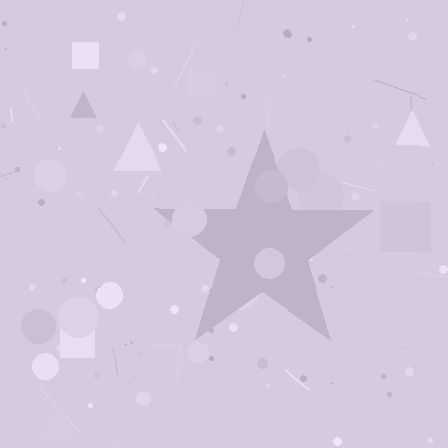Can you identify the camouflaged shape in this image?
The camouflaged shape is a star.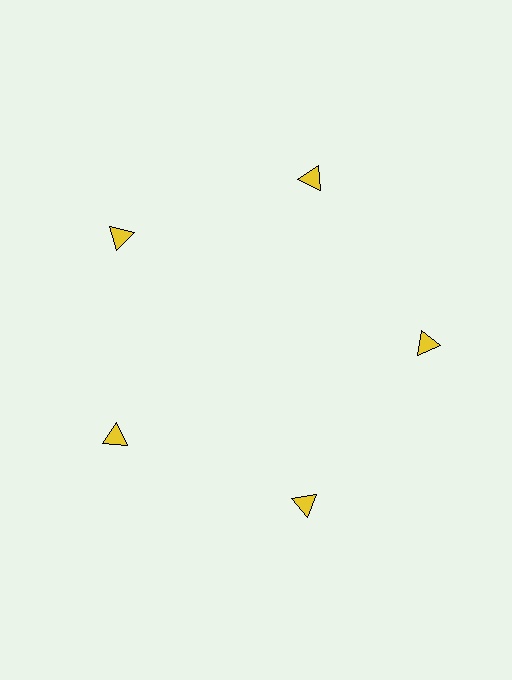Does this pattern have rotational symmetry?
Yes, this pattern has 5-fold rotational symmetry. It looks the same after rotating 72 degrees around the center.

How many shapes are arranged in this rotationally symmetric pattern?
There are 5 shapes, arranged in 5 groups of 1.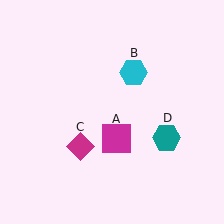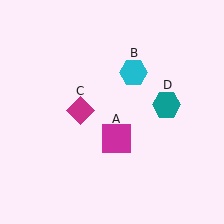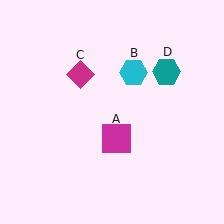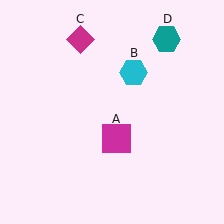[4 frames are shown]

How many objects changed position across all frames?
2 objects changed position: magenta diamond (object C), teal hexagon (object D).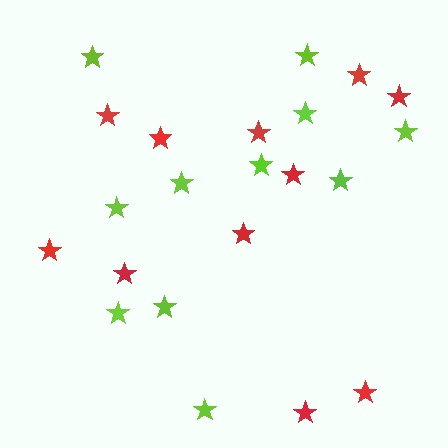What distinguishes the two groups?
There are 2 groups: one group of red stars (11) and one group of lime stars (11).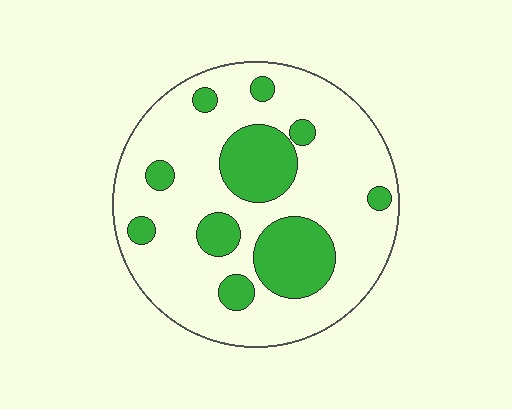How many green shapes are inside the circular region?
10.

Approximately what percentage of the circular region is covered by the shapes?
Approximately 25%.